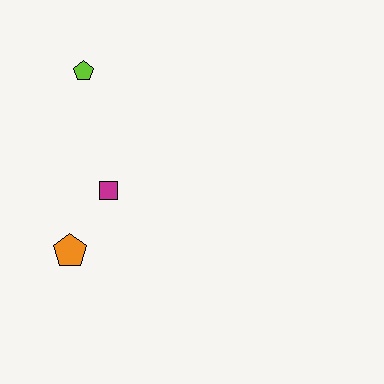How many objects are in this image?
There are 3 objects.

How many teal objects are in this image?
There are no teal objects.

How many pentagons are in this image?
There are 2 pentagons.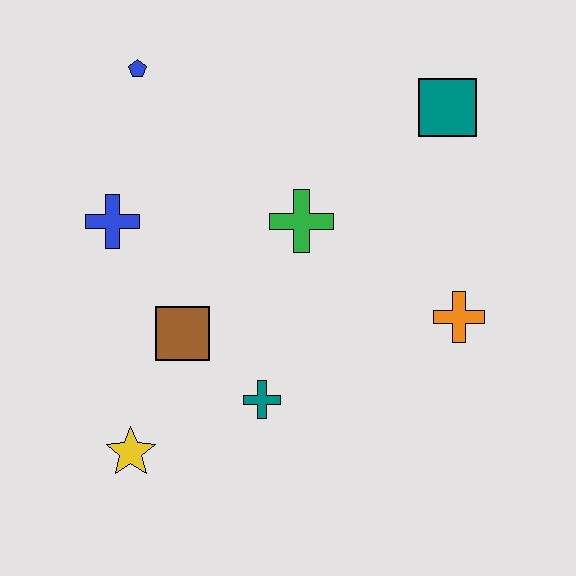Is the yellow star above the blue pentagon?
No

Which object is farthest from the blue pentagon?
The orange cross is farthest from the blue pentagon.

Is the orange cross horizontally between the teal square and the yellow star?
No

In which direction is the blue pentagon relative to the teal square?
The blue pentagon is to the left of the teal square.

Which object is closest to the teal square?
The green cross is closest to the teal square.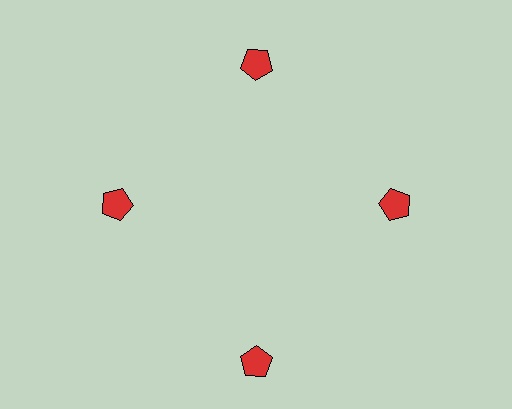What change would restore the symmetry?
The symmetry would be restored by moving it inward, back onto the ring so that all 4 pentagons sit at equal angles and equal distance from the center.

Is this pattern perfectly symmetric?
No. The 4 red pentagons are arranged in a ring, but one element near the 6 o'clock position is pushed outward from the center, breaking the 4-fold rotational symmetry.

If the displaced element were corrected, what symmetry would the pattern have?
It would have 4-fold rotational symmetry — the pattern would map onto itself every 90 degrees.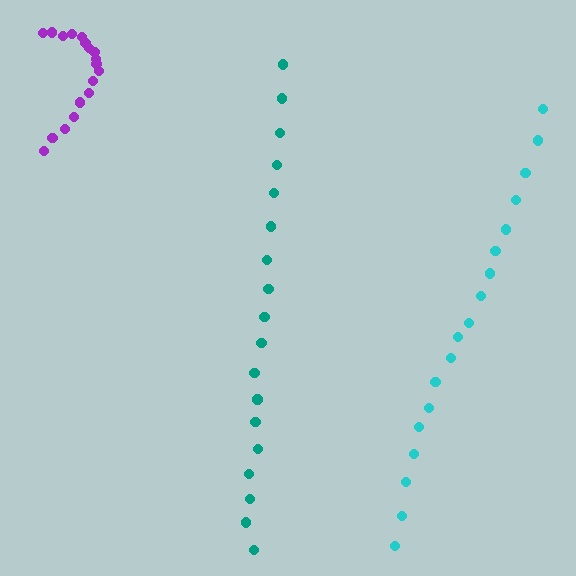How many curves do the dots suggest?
There are 3 distinct paths.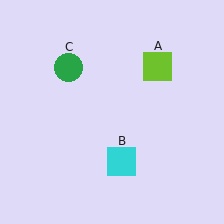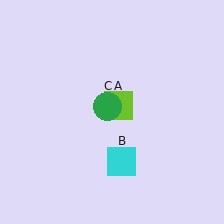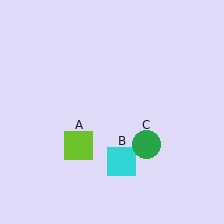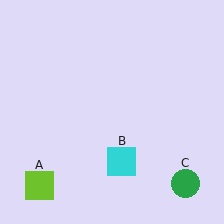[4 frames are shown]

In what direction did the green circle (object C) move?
The green circle (object C) moved down and to the right.